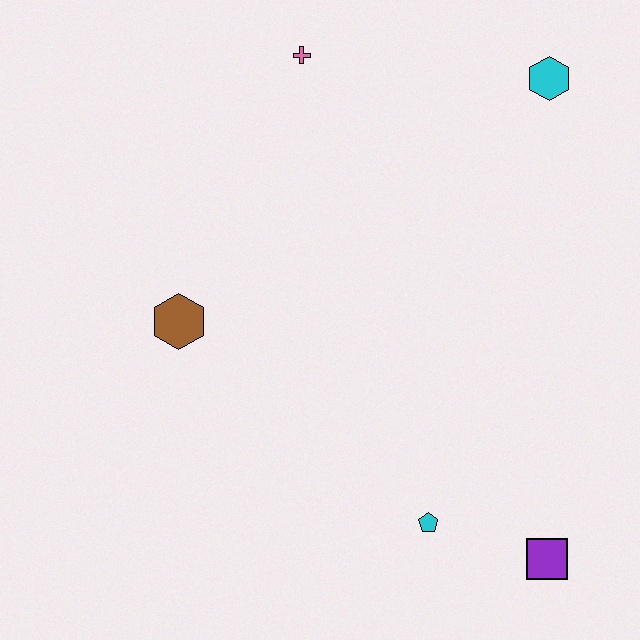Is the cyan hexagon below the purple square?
No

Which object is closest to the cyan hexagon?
The pink cross is closest to the cyan hexagon.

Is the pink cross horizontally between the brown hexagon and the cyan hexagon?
Yes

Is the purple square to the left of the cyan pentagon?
No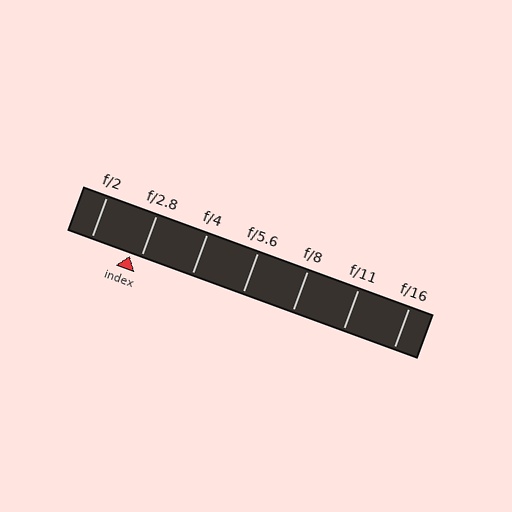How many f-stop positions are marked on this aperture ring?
There are 7 f-stop positions marked.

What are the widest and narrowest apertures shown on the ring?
The widest aperture shown is f/2 and the narrowest is f/16.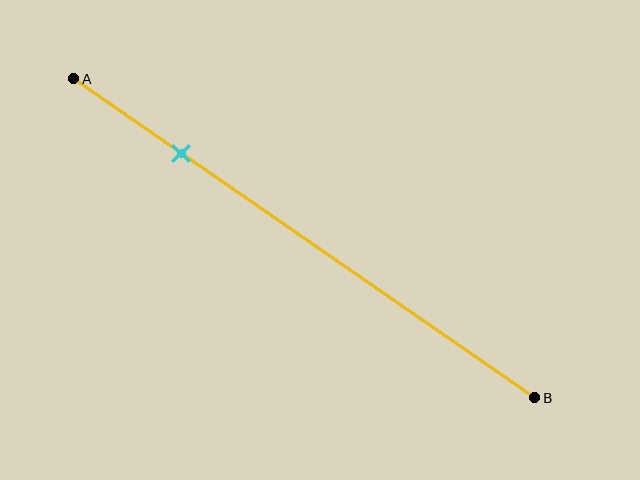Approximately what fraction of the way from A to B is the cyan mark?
The cyan mark is approximately 25% of the way from A to B.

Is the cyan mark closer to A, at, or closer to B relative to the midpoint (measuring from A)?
The cyan mark is closer to point A than the midpoint of segment AB.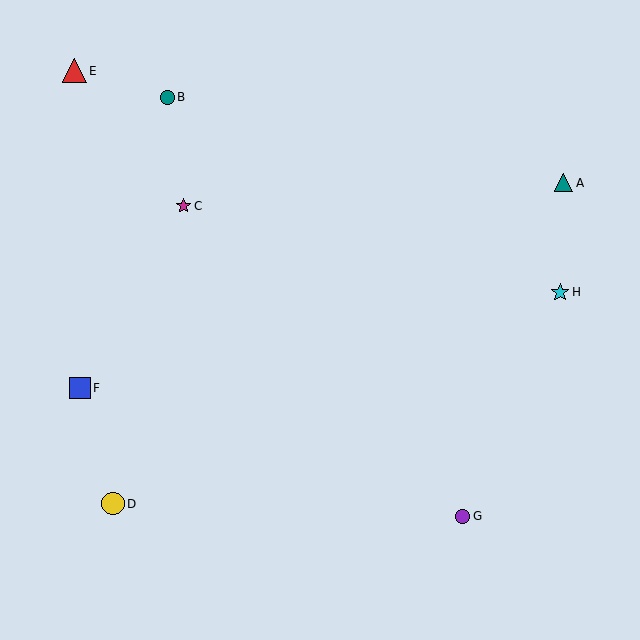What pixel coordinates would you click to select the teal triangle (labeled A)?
Click at (564, 183) to select the teal triangle A.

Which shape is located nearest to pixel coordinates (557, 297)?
The cyan star (labeled H) at (560, 292) is nearest to that location.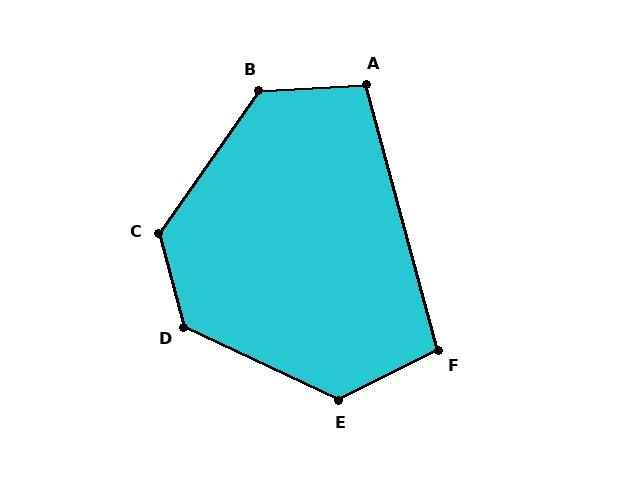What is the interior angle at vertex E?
Approximately 128 degrees (obtuse).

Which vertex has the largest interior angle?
D, at approximately 130 degrees.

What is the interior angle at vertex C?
Approximately 130 degrees (obtuse).